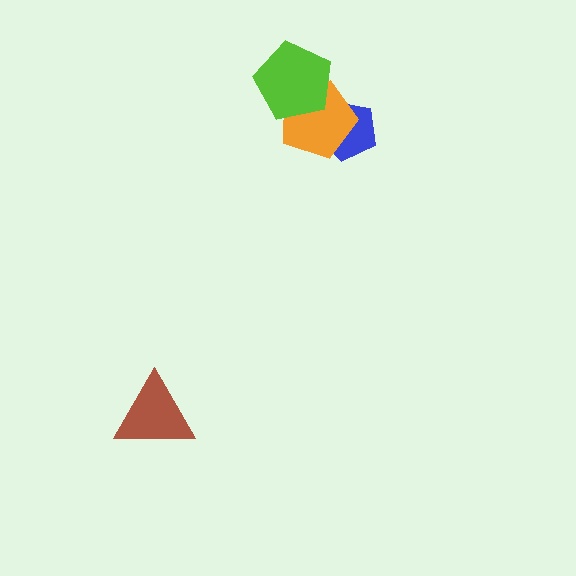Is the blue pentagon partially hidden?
Yes, it is partially covered by another shape.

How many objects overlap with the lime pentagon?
1 object overlaps with the lime pentagon.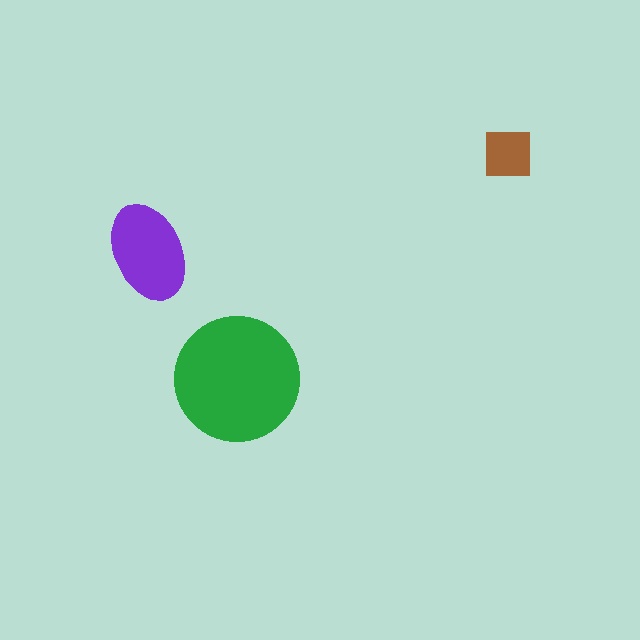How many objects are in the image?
There are 3 objects in the image.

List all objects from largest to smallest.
The green circle, the purple ellipse, the brown square.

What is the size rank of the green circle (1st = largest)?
1st.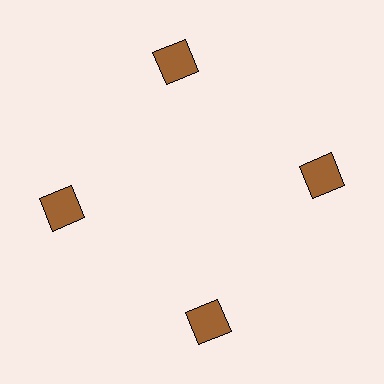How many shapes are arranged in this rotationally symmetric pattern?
There are 4 shapes, arranged in 4 groups of 1.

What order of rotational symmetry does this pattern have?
This pattern has 4-fold rotational symmetry.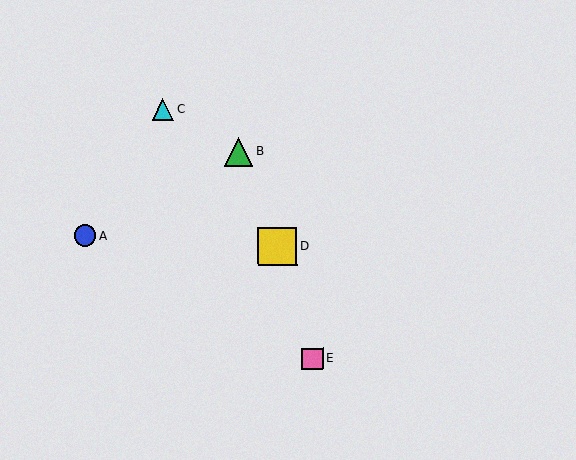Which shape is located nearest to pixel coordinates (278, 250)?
The yellow square (labeled D) at (278, 247) is nearest to that location.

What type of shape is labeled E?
Shape E is a pink square.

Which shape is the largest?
The yellow square (labeled D) is the largest.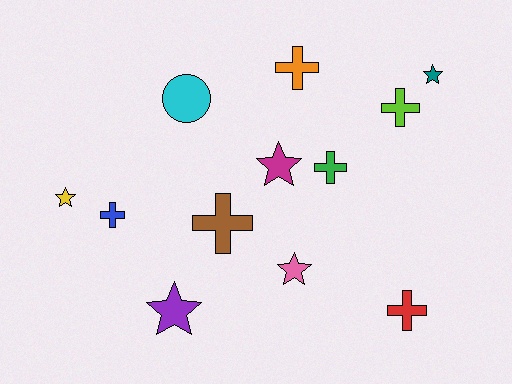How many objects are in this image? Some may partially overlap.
There are 12 objects.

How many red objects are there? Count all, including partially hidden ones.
There is 1 red object.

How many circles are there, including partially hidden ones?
There is 1 circle.